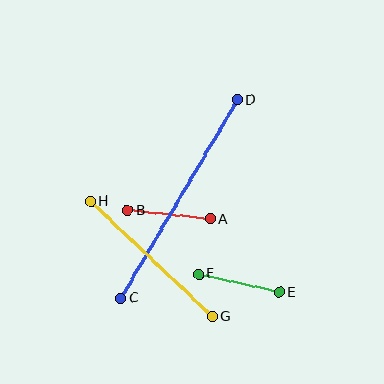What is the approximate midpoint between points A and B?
The midpoint is at approximately (169, 215) pixels.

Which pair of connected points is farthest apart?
Points C and D are farthest apart.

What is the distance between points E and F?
The distance is approximately 83 pixels.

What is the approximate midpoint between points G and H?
The midpoint is at approximately (152, 259) pixels.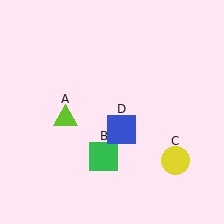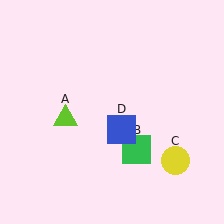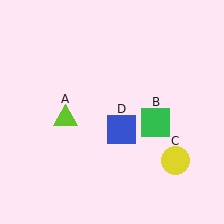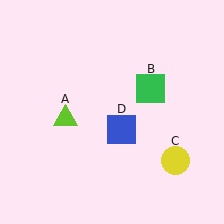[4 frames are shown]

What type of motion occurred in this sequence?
The green square (object B) rotated counterclockwise around the center of the scene.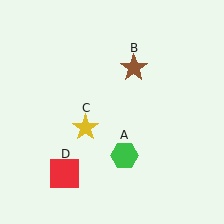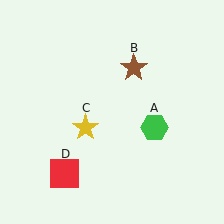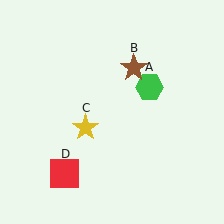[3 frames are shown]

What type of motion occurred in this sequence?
The green hexagon (object A) rotated counterclockwise around the center of the scene.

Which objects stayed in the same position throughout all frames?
Brown star (object B) and yellow star (object C) and red square (object D) remained stationary.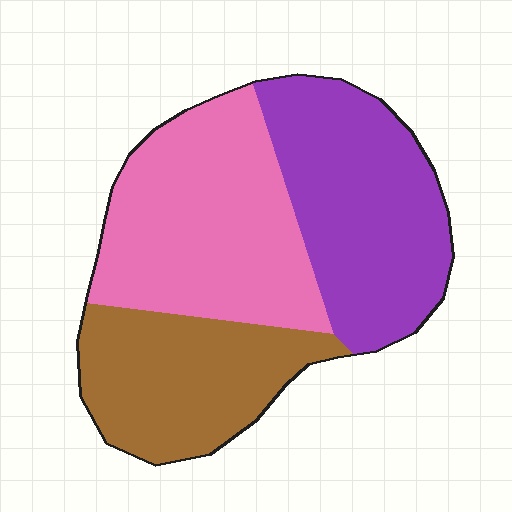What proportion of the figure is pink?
Pink takes up about three eighths (3/8) of the figure.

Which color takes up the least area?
Brown, at roughly 25%.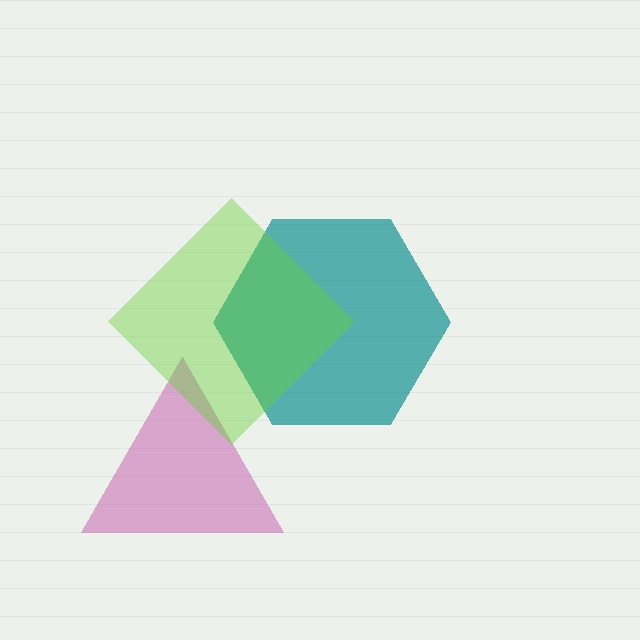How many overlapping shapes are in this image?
There are 3 overlapping shapes in the image.